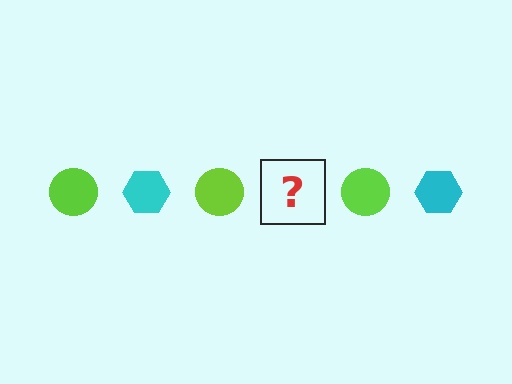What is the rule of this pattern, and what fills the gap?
The rule is that the pattern alternates between lime circle and cyan hexagon. The gap should be filled with a cyan hexagon.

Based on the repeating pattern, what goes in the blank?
The blank should be a cyan hexagon.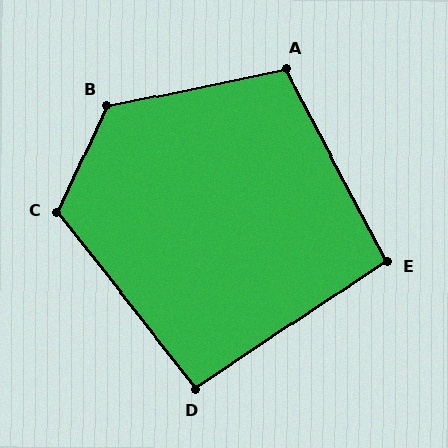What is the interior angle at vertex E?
Approximately 96 degrees (obtuse).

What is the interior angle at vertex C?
Approximately 117 degrees (obtuse).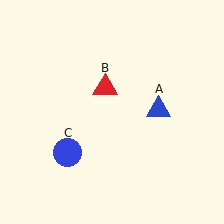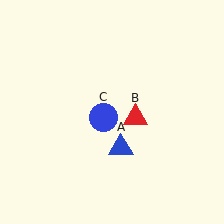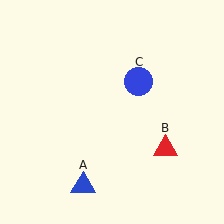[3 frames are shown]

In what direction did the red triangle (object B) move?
The red triangle (object B) moved down and to the right.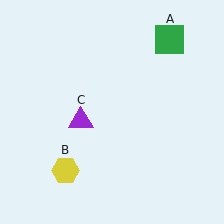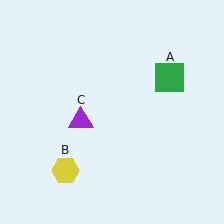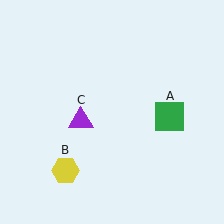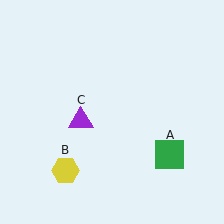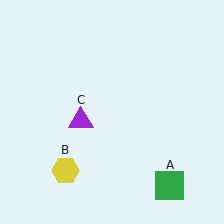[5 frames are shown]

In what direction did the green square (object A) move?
The green square (object A) moved down.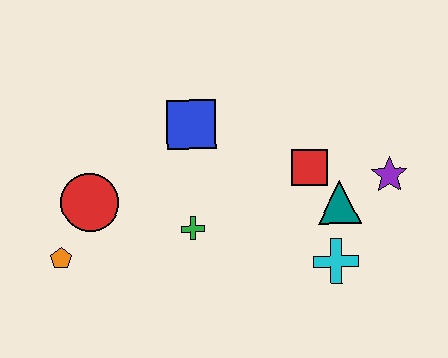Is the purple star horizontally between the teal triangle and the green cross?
No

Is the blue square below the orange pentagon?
No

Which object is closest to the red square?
The teal triangle is closest to the red square.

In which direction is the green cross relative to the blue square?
The green cross is below the blue square.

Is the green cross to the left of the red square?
Yes